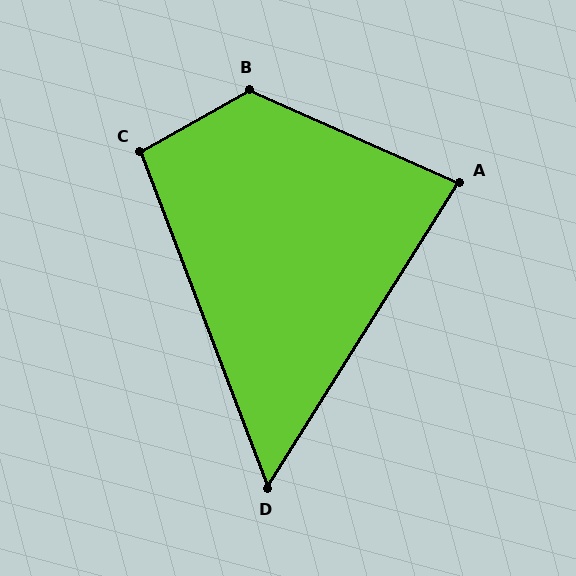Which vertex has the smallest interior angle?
D, at approximately 53 degrees.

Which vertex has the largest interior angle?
B, at approximately 127 degrees.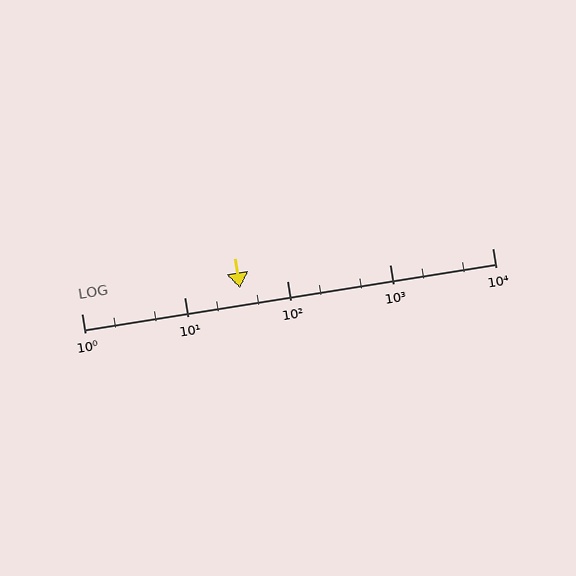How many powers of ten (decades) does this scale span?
The scale spans 4 decades, from 1 to 10000.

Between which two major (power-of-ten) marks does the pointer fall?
The pointer is between 10 and 100.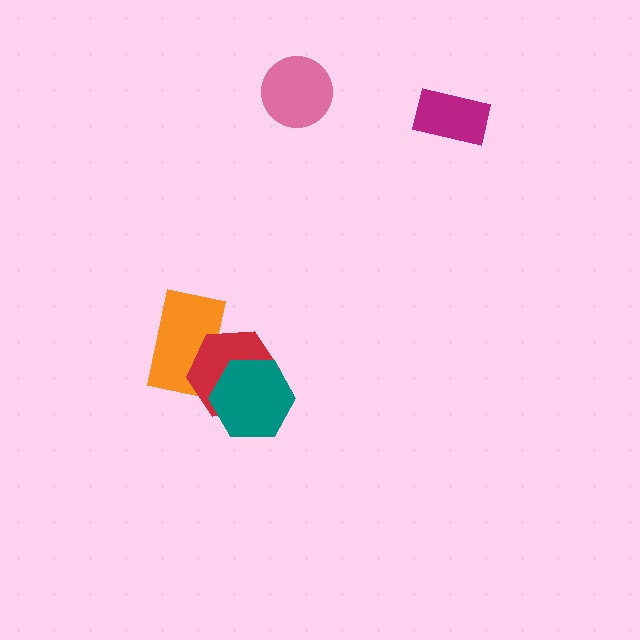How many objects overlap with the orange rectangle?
1 object overlaps with the orange rectangle.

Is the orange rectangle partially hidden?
Yes, it is partially covered by another shape.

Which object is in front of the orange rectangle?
The red hexagon is in front of the orange rectangle.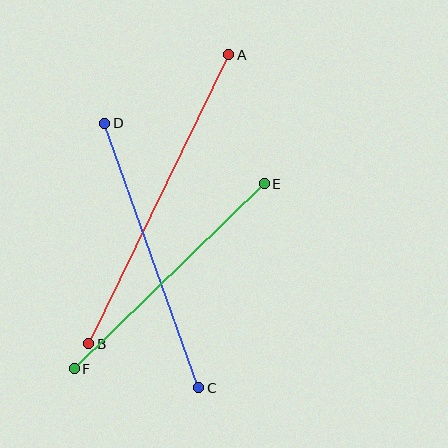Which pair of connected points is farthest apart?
Points A and B are farthest apart.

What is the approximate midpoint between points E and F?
The midpoint is at approximately (169, 276) pixels.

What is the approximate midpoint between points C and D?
The midpoint is at approximately (152, 256) pixels.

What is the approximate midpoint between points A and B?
The midpoint is at approximately (159, 199) pixels.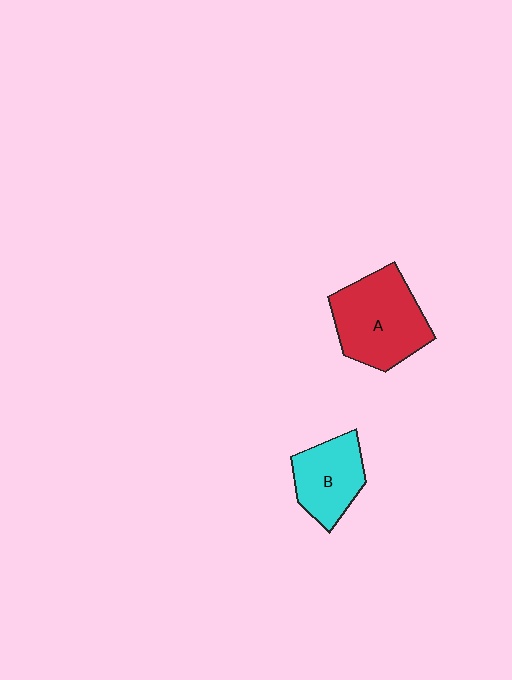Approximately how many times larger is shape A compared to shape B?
Approximately 1.5 times.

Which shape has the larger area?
Shape A (red).